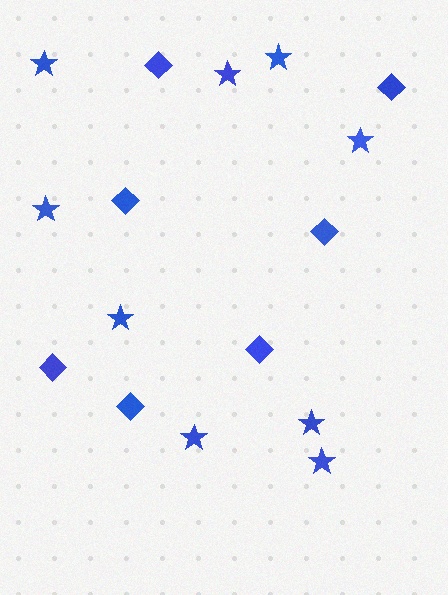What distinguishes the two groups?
There are 2 groups: one group of diamonds (7) and one group of stars (9).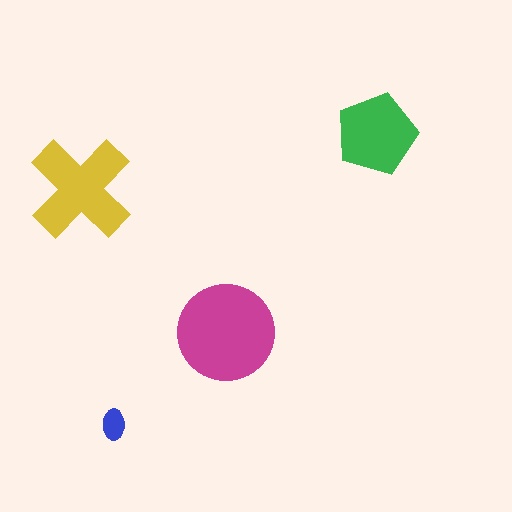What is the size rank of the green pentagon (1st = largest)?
3rd.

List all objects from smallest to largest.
The blue ellipse, the green pentagon, the yellow cross, the magenta circle.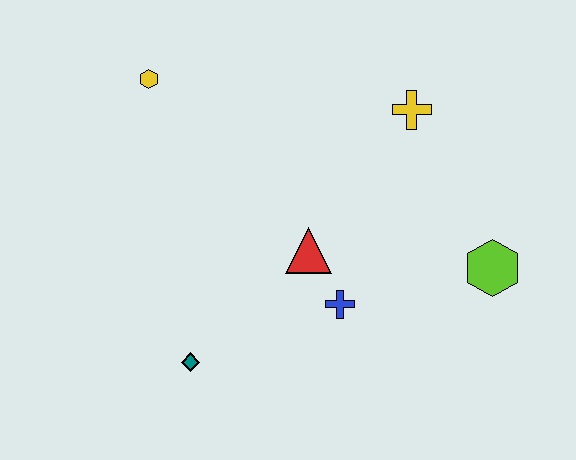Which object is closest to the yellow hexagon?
The red triangle is closest to the yellow hexagon.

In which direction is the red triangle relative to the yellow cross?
The red triangle is below the yellow cross.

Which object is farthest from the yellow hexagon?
The lime hexagon is farthest from the yellow hexagon.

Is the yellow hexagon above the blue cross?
Yes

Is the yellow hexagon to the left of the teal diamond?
Yes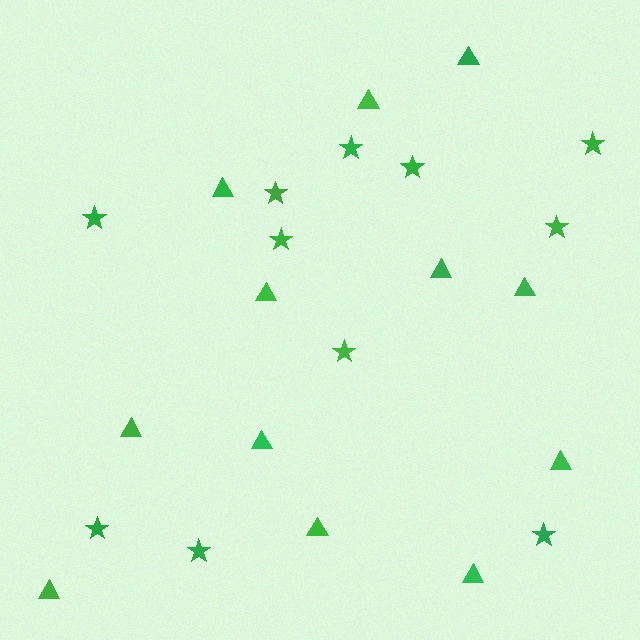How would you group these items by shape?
There are 2 groups: one group of stars (11) and one group of triangles (12).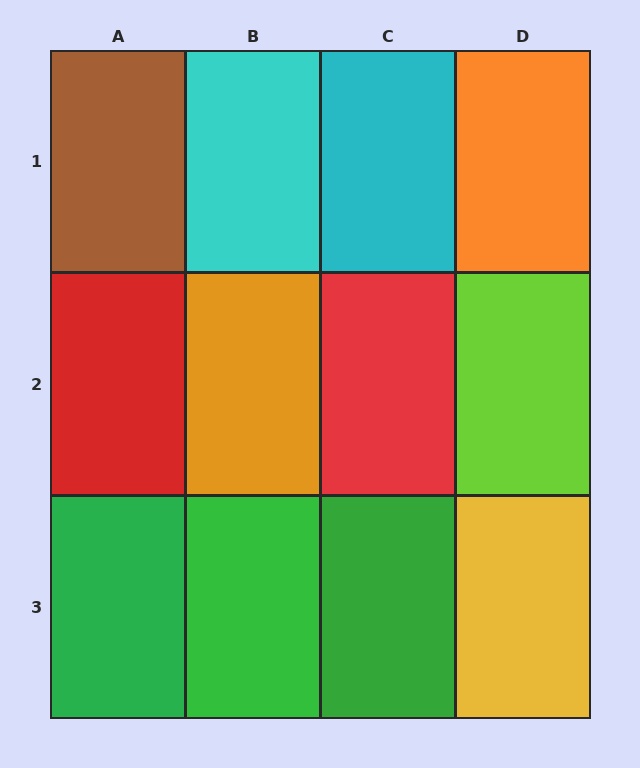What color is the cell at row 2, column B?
Orange.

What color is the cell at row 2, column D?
Lime.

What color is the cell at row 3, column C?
Green.